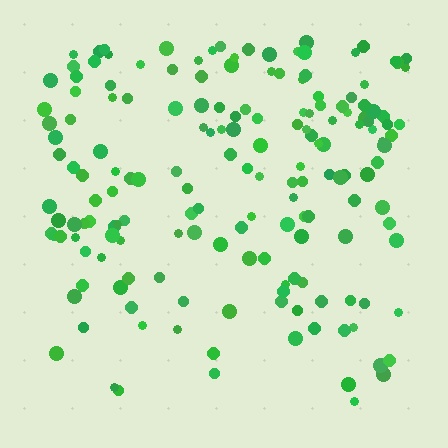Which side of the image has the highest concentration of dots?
The top.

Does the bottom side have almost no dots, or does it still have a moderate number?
Still a moderate number, just noticeably fewer than the top.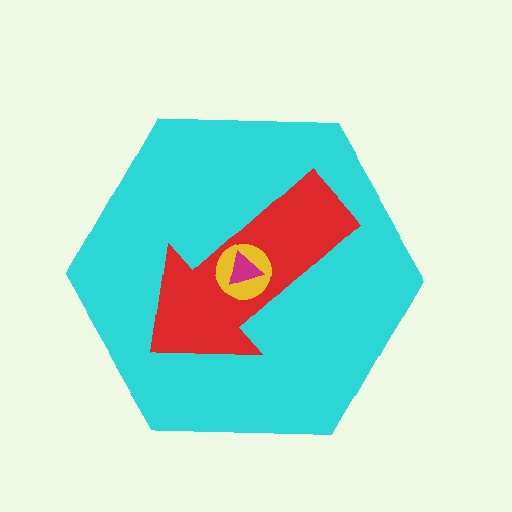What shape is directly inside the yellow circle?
The magenta triangle.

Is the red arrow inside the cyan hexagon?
Yes.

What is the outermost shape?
The cyan hexagon.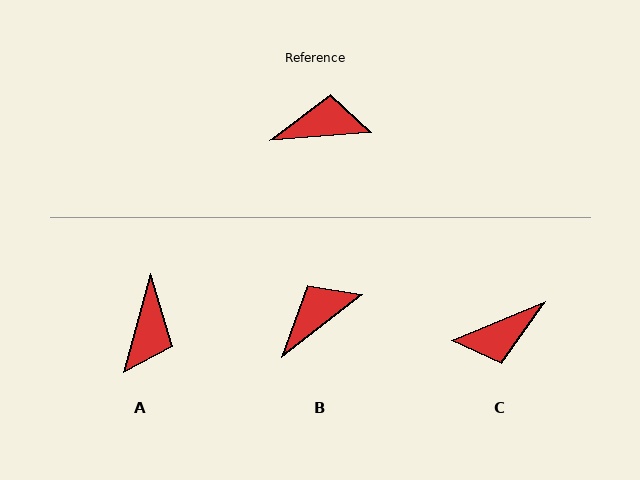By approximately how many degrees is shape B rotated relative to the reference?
Approximately 33 degrees counter-clockwise.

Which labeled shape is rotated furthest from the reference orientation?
C, about 163 degrees away.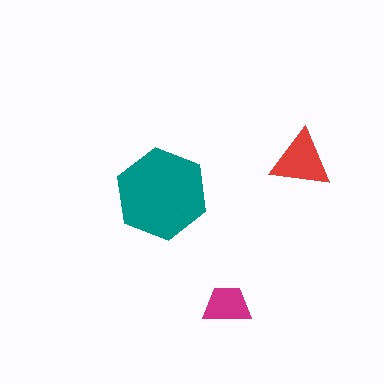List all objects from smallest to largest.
The magenta trapezoid, the red triangle, the teal hexagon.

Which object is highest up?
The red triangle is topmost.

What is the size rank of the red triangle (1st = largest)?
2nd.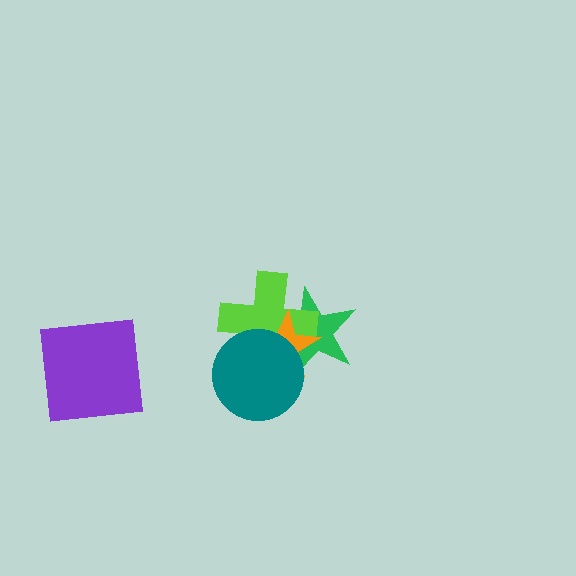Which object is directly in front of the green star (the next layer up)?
The lime cross is directly in front of the green star.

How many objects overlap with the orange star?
3 objects overlap with the orange star.